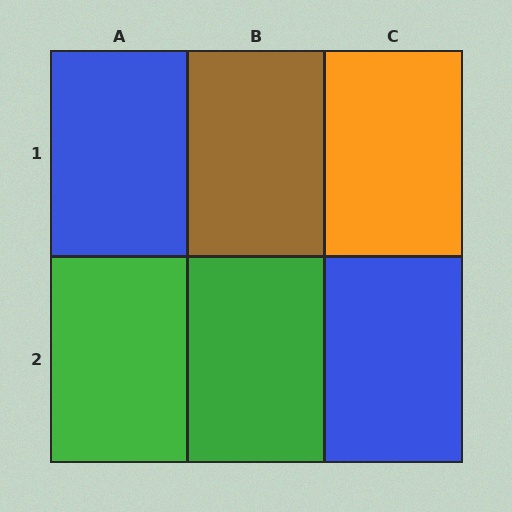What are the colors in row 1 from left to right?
Blue, brown, orange.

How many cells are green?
2 cells are green.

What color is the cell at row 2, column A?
Green.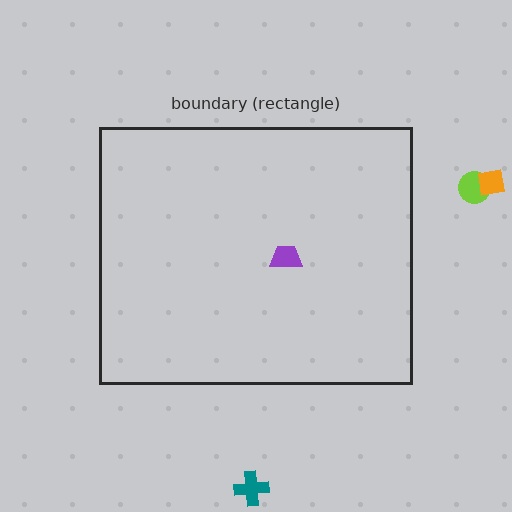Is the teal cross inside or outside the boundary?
Outside.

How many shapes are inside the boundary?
1 inside, 3 outside.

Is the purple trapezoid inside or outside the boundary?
Inside.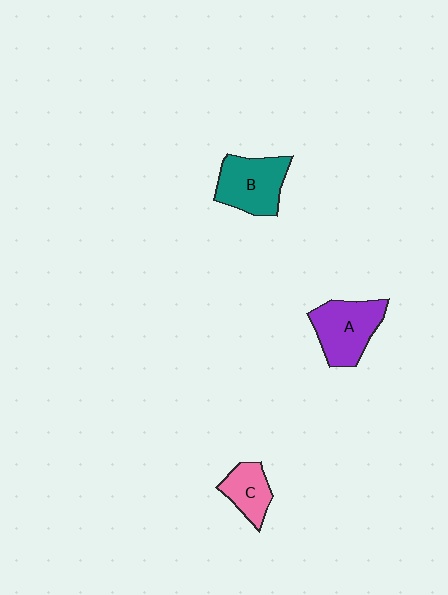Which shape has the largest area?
Shape A (purple).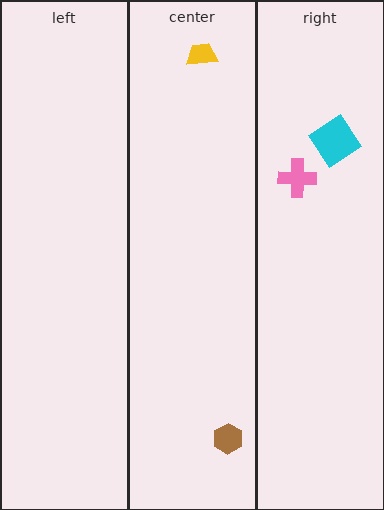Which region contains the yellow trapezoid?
The center region.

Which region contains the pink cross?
The right region.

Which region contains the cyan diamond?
The right region.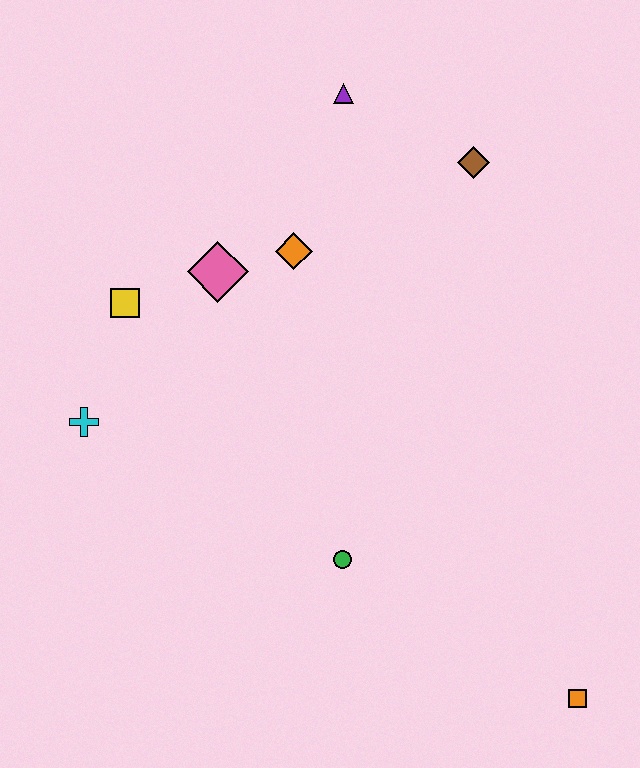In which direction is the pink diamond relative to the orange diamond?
The pink diamond is to the left of the orange diamond.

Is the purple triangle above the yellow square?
Yes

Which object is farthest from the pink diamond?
The orange square is farthest from the pink diamond.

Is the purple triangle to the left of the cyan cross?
No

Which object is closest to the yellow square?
The pink diamond is closest to the yellow square.